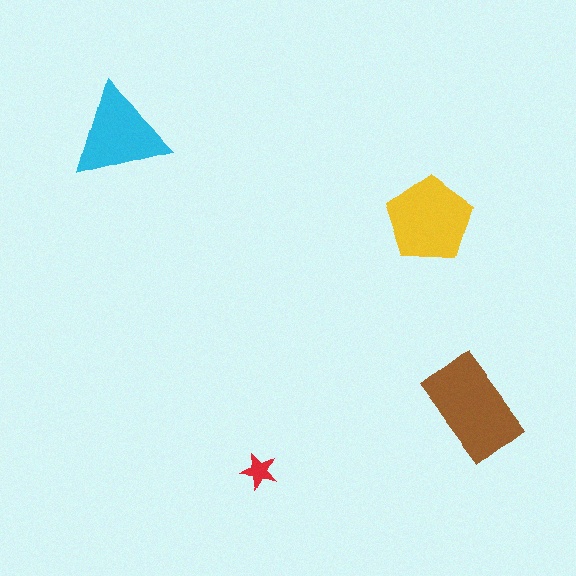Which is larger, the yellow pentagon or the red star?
The yellow pentagon.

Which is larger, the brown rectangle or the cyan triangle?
The brown rectangle.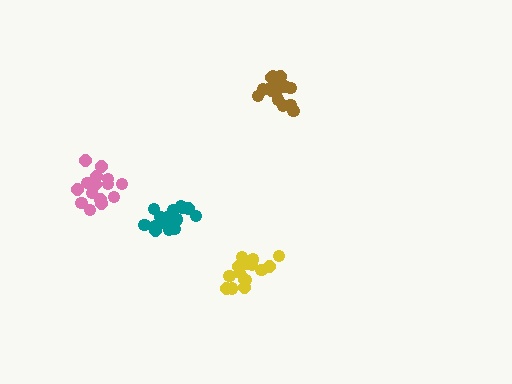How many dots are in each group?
Group 1: 20 dots, Group 2: 15 dots, Group 3: 15 dots, Group 4: 17 dots (67 total).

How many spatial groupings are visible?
There are 4 spatial groupings.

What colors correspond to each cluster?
The clusters are colored: teal, pink, yellow, brown.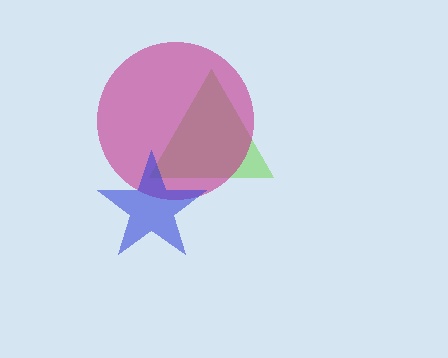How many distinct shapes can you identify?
There are 3 distinct shapes: a lime triangle, a magenta circle, a blue star.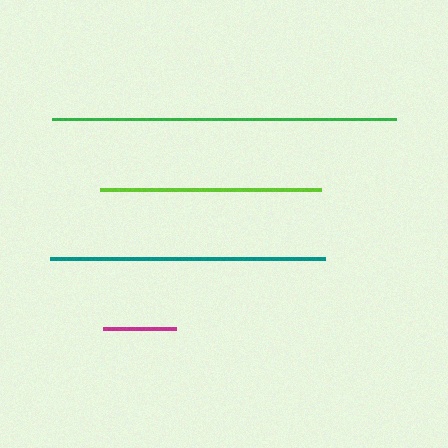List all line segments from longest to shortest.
From longest to shortest: green, teal, lime, magenta.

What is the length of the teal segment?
The teal segment is approximately 275 pixels long.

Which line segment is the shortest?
The magenta line is the shortest at approximately 73 pixels.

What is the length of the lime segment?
The lime segment is approximately 220 pixels long.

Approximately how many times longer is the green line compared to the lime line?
The green line is approximately 1.6 times the length of the lime line.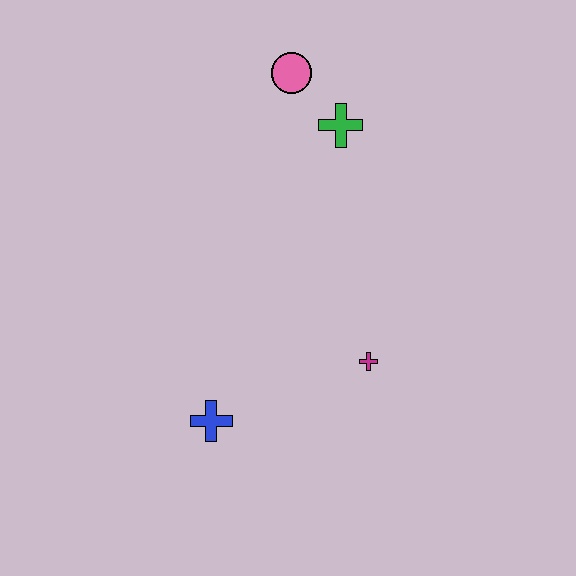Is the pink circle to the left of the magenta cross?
Yes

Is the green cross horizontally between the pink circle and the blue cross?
No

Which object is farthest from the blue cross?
The pink circle is farthest from the blue cross.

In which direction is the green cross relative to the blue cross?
The green cross is above the blue cross.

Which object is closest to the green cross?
The pink circle is closest to the green cross.